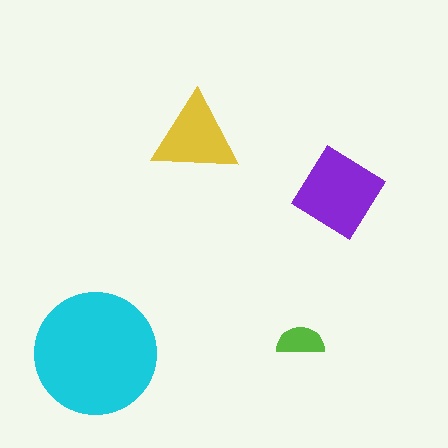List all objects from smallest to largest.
The lime semicircle, the yellow triangle, the purple diamond, the cyan circle.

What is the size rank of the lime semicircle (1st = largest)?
4th.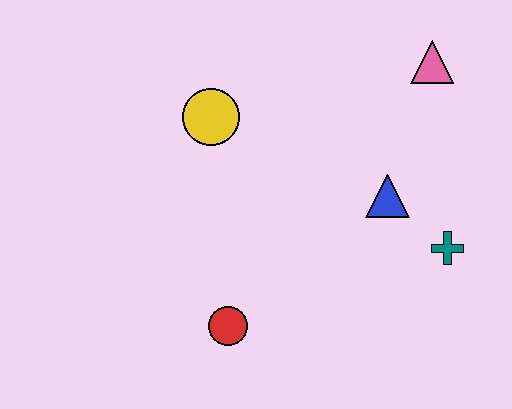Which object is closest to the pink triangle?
The blue triangle is closest to the pink triangle.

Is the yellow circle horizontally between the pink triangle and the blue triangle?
No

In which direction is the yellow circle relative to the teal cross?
The yellow circle is to the left of the teal cross.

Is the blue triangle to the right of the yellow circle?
Yes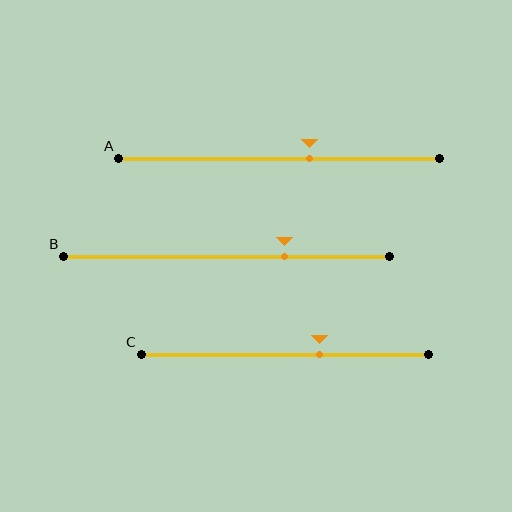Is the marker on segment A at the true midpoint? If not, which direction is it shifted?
No, the marker on segment A is shifted to the right by about 10% of the segment length.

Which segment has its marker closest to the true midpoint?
Segment A has its marker closest to the true midpoint.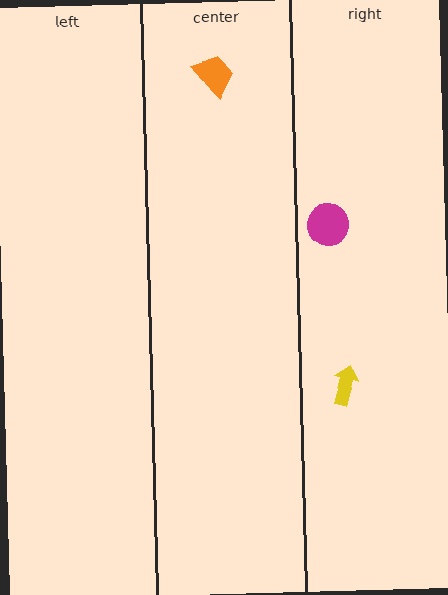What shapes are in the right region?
The yellow arrow, the magenta circle.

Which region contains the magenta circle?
The right region.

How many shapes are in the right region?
2.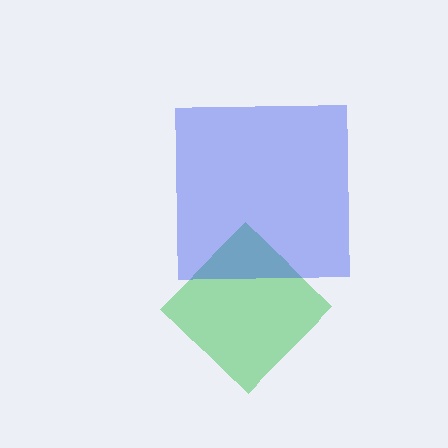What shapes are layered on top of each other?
The layered shapes are: a green diamond, a blue square.